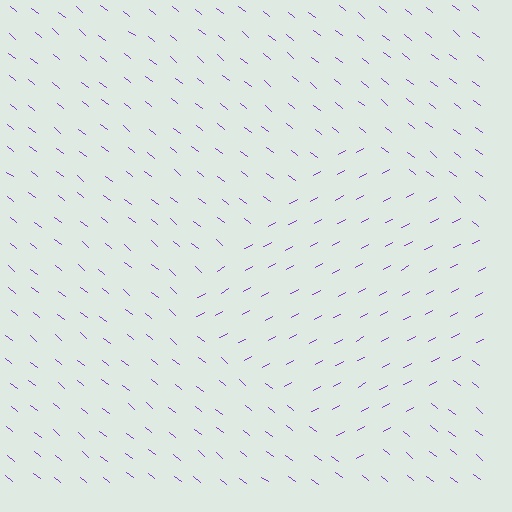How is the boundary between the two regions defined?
The boundary is defined purely by a change in line orientation (approximately 67 degrees difference). All lines are the same color and thickness.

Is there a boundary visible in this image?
Yes, there is a texture boundary formed by a change in line orientation.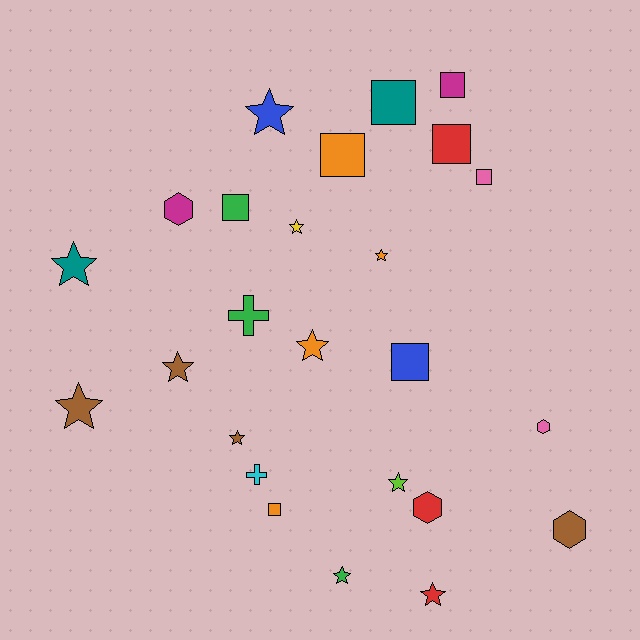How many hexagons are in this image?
There are 4 hexagons.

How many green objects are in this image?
There are 3 green objects.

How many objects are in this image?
There are 25 objects.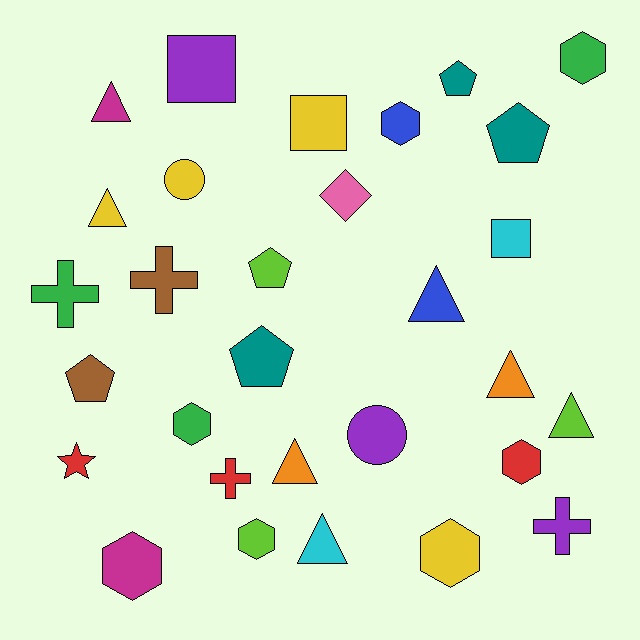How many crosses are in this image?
There are 4 crosses.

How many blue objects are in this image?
There are 2 blue objects.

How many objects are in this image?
There are 30 objects.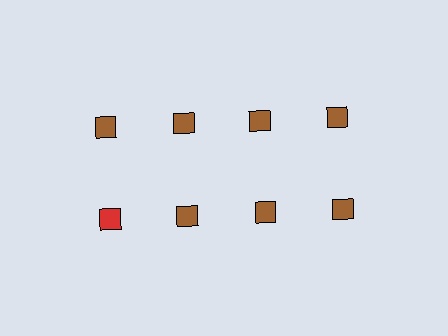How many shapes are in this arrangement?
There are 8 shapes arranged in a grid pattern.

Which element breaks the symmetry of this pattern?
The red square in the second row, leftmost column breaks the symmetry. All other shapes are brown squares.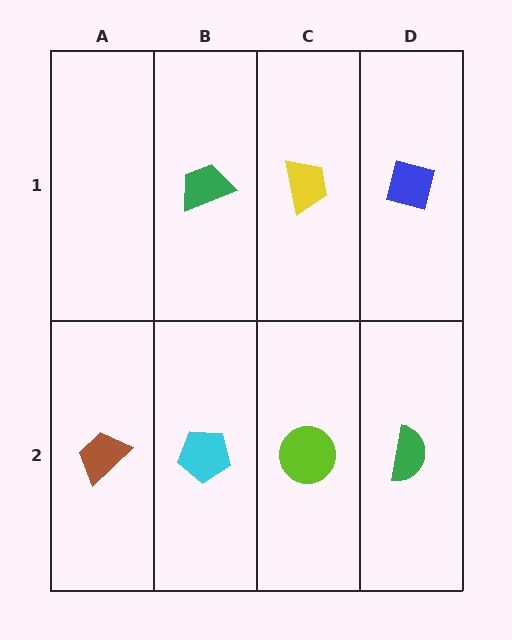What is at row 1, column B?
A green trapezoid.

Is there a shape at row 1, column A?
No, that cell is empty.